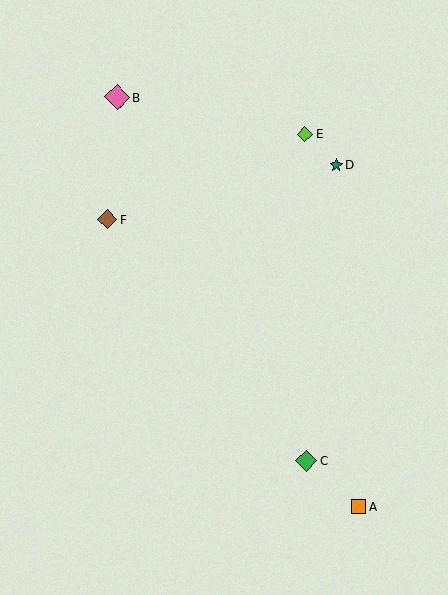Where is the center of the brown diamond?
The center of the brown diamond is at (107, 220).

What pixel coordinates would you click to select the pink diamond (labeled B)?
Click at (117, 97) to select the pink diamond B.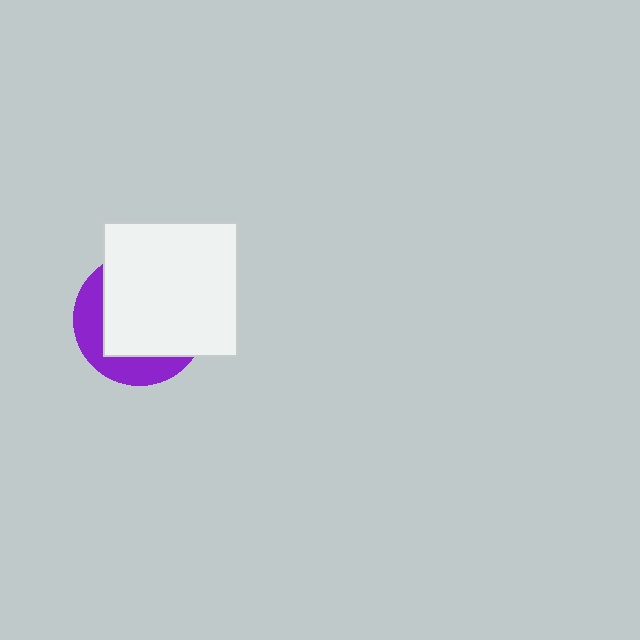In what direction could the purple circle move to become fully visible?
The purple circle could move toward the lower-left. That would shift it out from behind the white square entirely.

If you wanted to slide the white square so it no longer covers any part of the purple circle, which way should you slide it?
Slide it toward the upper-right — that is the most direct way to separate the two shapes.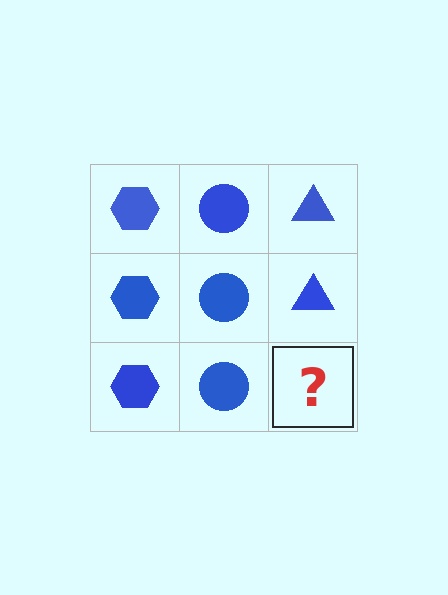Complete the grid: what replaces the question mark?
The question mark should be replaced with a blue triangle.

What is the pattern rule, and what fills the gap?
The rule is that each column has a consistent shape. The gap should be filled with a blue triangle.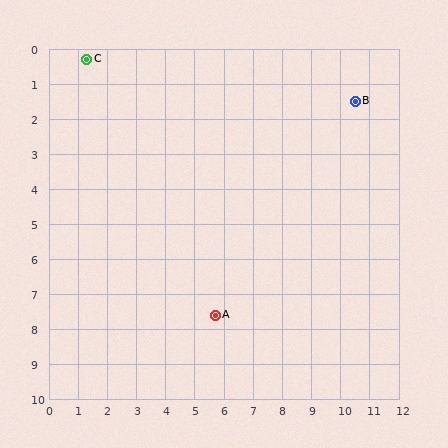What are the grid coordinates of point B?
Point B is at approximately (10.5, 1.5).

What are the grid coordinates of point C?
Point C is at approximately (1.3, 0.3).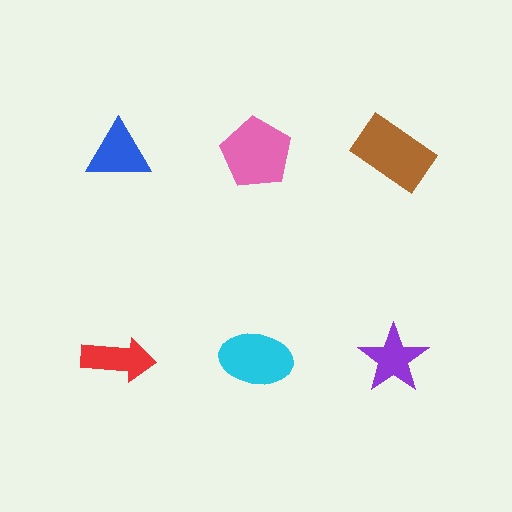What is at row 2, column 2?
A cyan ellipse.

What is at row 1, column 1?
A blue triangle.